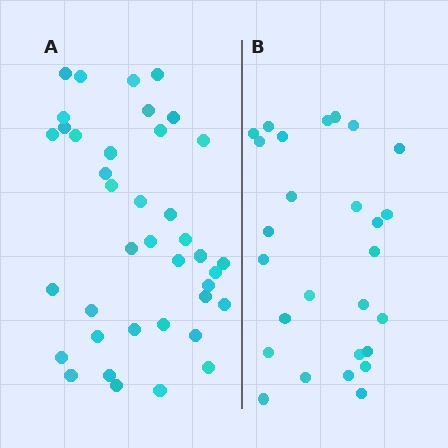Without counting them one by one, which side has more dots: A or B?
Region A (the left region) has more dots.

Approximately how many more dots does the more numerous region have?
Region A has roughly 12 or so more dots than region B.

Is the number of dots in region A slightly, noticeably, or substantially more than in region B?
Region A has noticeably more, but not dramatically so. The ratio is roughly 1.4 to 1.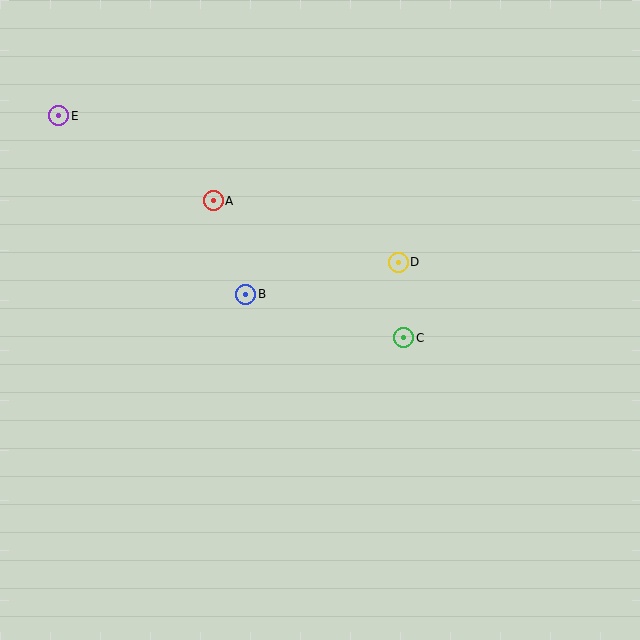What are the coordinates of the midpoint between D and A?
The midpoint between D and A is at (306, 231).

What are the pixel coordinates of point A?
Point A is at (213, 201).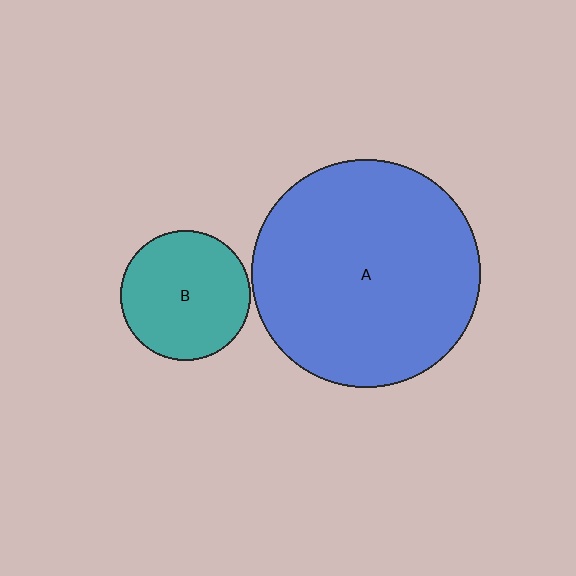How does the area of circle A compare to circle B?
Approximately 3.1 times.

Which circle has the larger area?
Circle A (blue).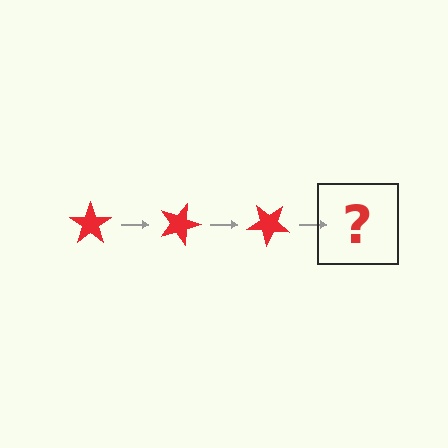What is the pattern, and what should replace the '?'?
The pattern is that the star rotates 20 degrees each step. The '?' should be a red star rotated 60 degrees.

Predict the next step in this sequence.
The next step is a red star rotated 60 degrees.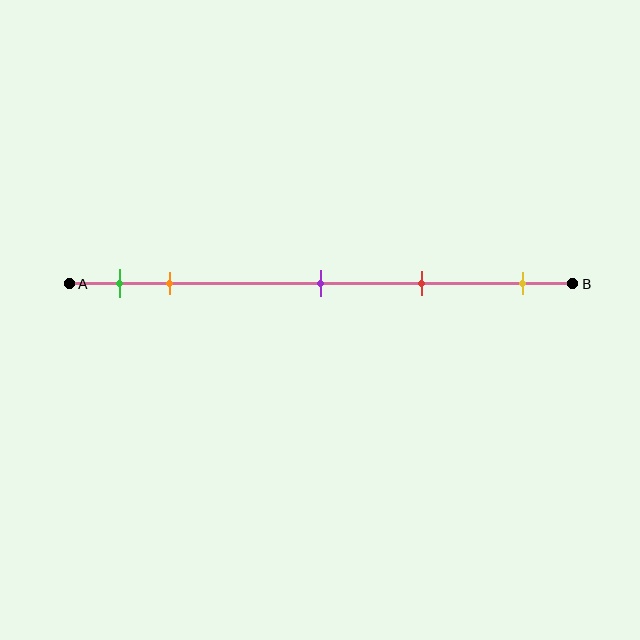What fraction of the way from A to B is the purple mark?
The purple mark is approximately 50% (0.5) of the way from A to B.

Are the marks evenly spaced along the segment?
No, the marks are not evenly spaced.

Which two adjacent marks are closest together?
The green and orange marks are the closest adjacent pair.